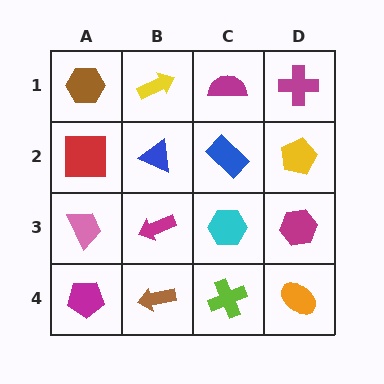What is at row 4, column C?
A lime cross.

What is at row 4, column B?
A brown arrow.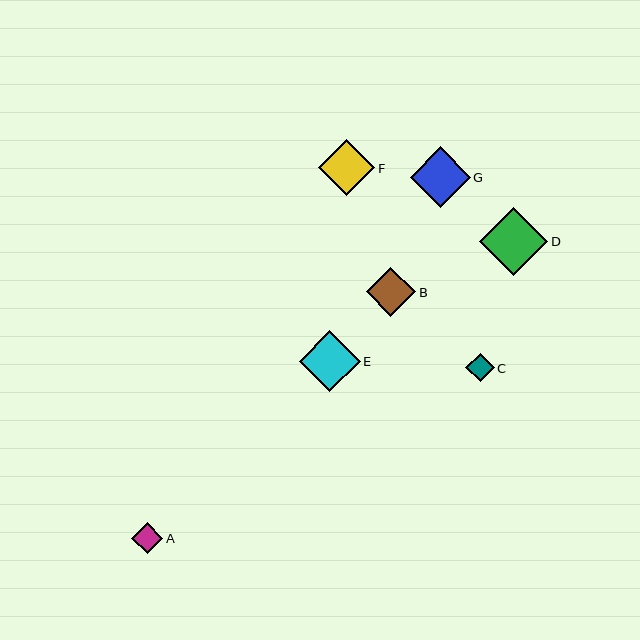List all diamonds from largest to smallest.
From largest to smallest: D, G, E, F, B, A, C.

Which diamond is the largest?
Diamond D is the largest with a size of approximately 68 pixels.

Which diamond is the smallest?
Diamond C is the smallest with a size of approximately 29 pixels.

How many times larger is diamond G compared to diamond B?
Diamond G is approximately 1.2 times the size of diamond B.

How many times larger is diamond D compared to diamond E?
Diamond D is approximately 1.1 times the size of diamond E.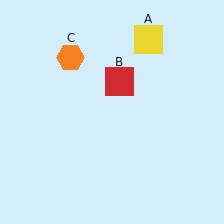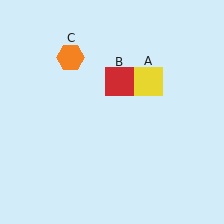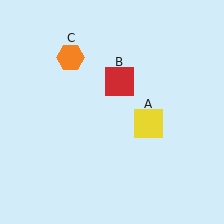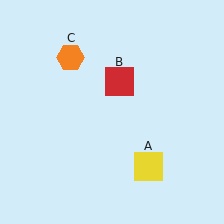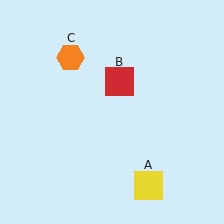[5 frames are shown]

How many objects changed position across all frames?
1 object changed position: yellow square (object A).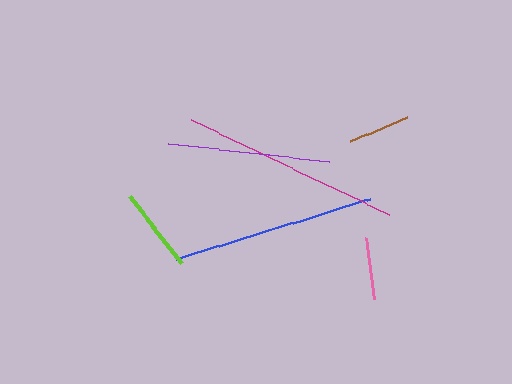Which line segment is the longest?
The magenta line is the longest at approximately 220 pixels.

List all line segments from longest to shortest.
From longest to shortest: magenta, blue, purple, lime, pink, brown.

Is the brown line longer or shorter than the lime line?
The lime line is longer than the brown line.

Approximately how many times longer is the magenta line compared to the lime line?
The magenta line is approximately 2.6 times the length of the lime line.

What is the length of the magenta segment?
The magenta segment is approximately 220 pixels long.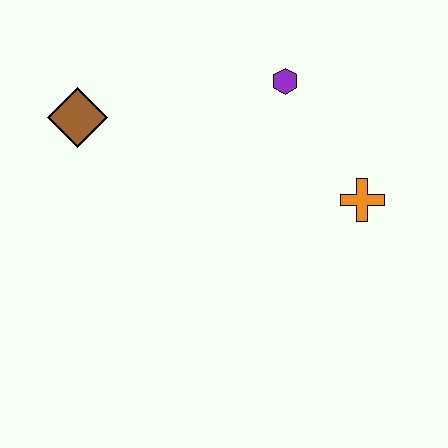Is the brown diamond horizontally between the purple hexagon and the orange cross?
No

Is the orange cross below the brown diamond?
Yes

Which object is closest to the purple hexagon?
The orange cross is closest to the purple hexagon.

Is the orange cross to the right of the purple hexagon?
Yes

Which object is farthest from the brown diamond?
The orange cross is farthest from the brown diamond.